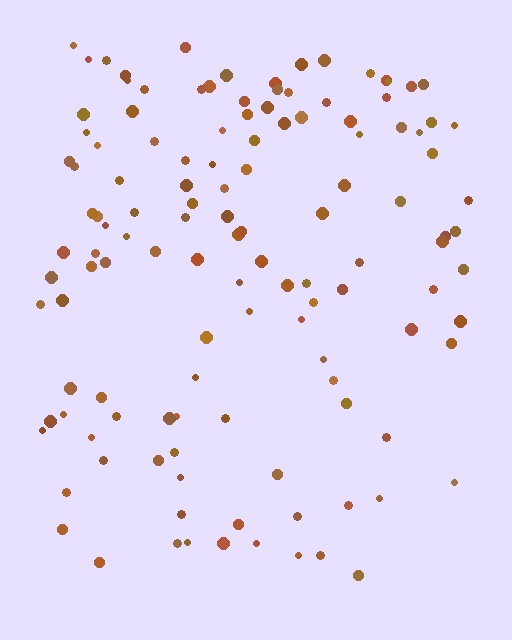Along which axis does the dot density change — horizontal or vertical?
Vertical.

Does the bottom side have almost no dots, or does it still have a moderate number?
Still a moderate number, just noticeably fewer than the top.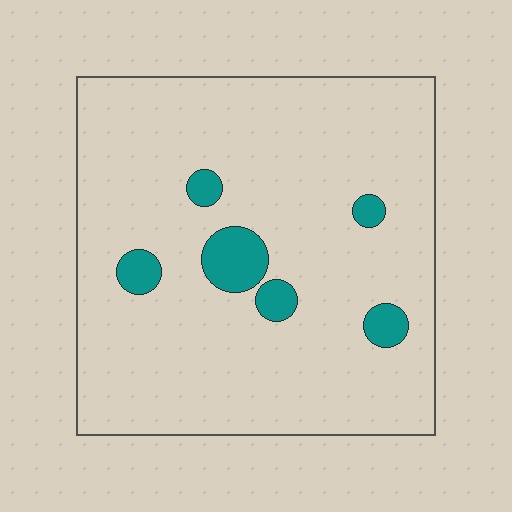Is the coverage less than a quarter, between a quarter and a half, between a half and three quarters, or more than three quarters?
Less than a quarter.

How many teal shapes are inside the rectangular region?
6.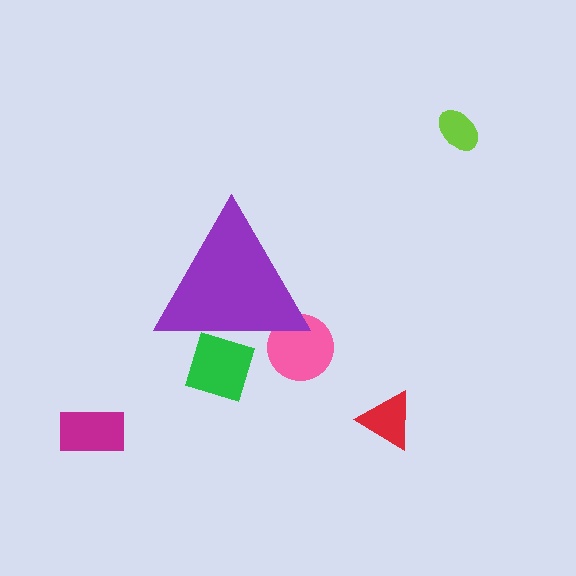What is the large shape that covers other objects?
A purple triangle.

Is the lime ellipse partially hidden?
No, the lime ellipse is fully visible.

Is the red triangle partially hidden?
No, the red triangle is fully visible.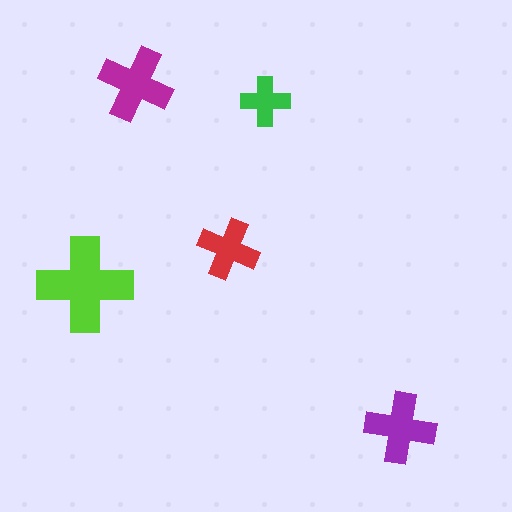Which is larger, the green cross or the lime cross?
The lime one.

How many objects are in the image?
There are 5 objects in the image.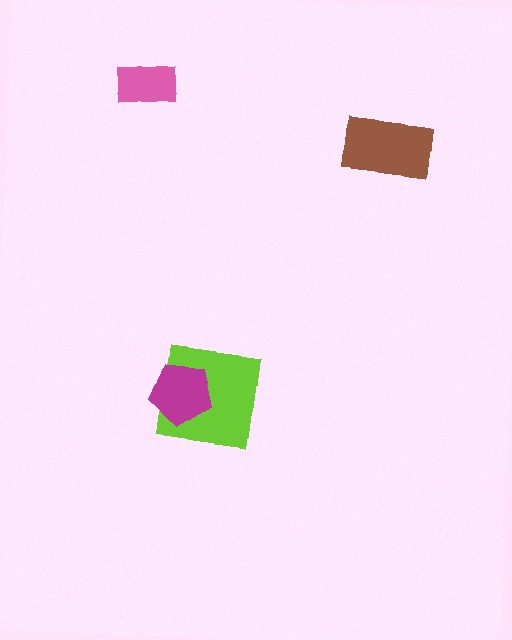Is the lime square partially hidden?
Yes, it is partially covered by another shape.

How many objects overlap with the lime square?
1 object overlaps with the lime square.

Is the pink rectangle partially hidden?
No, no other shape covers it.